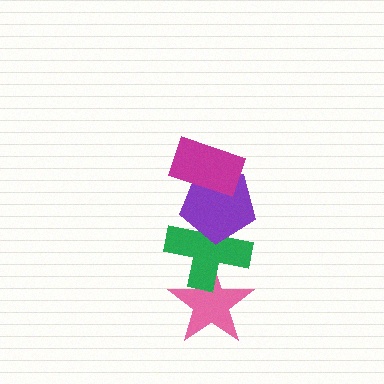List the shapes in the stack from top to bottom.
From top to bottom: the magenta rectangle, the purple pentagon, the green cross, the pink star.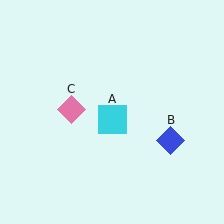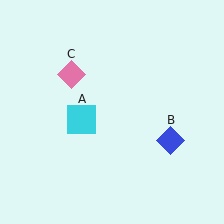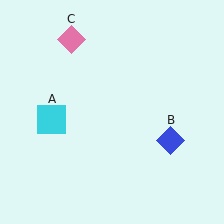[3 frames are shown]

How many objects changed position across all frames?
2 objects changed position: cyan square (object A), pink diamond (object C).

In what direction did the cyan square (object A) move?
The cyan square (object A) moved left.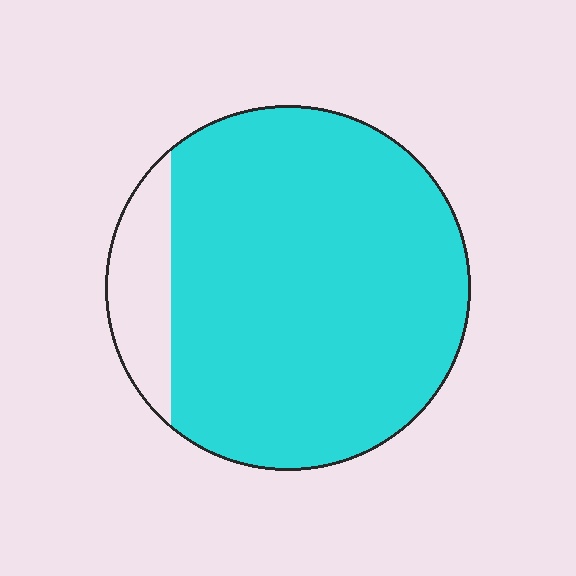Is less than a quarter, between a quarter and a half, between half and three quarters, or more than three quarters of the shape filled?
More than three quarters.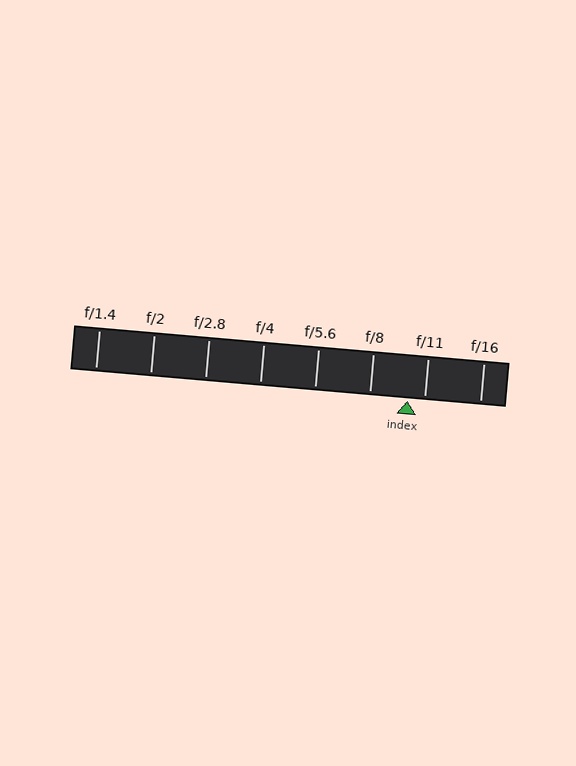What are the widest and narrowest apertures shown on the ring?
The widest aperture shown is f/1.4 and the narrowest is f/16.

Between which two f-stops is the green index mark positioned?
The index mark is between f/8 and f/11.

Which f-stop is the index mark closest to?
The index mark is closest to f/11.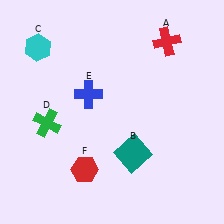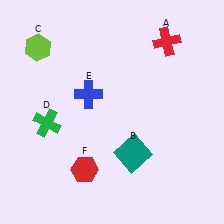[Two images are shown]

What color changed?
The hexagon (C) changed from cyan in Image 1 to lime in Image 2.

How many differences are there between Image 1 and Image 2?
There is 1 difference between the two images.